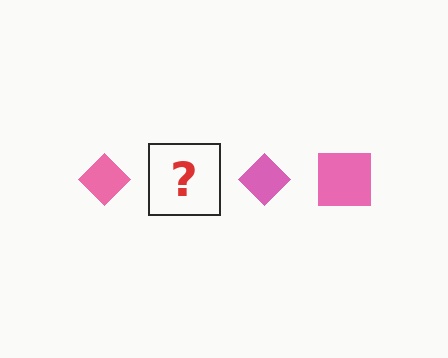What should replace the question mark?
The question mark should be replaced with a pink square.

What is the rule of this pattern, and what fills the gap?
The rule is that the pattern cycles through diamond, square shapes in pink. The gap should be filled with a pink square.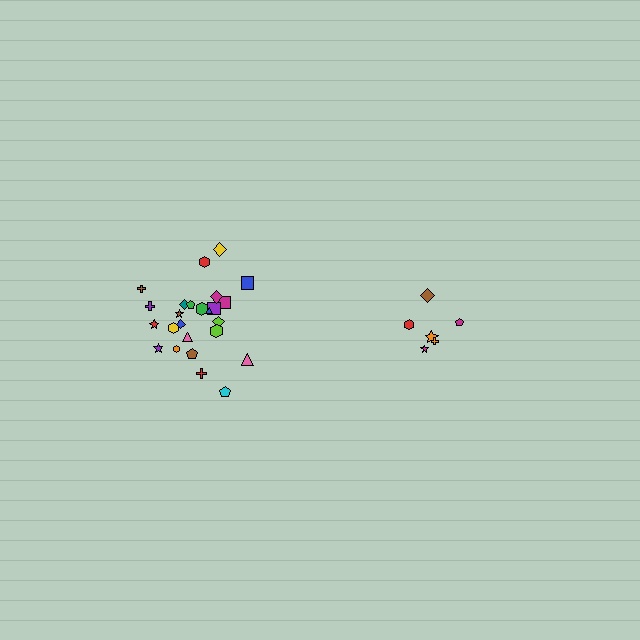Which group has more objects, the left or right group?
The left group.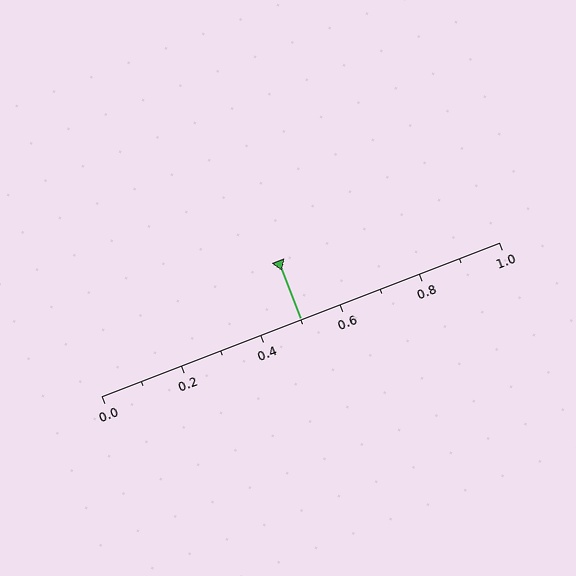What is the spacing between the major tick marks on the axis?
The major ticks are spaced 0.2 apart.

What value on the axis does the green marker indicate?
The marker indicates approximately 0.5.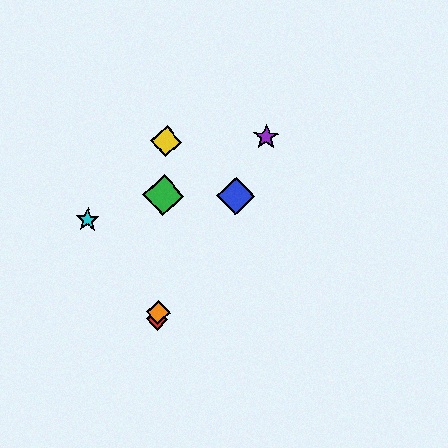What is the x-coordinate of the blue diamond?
The blue diamond is at x≈236.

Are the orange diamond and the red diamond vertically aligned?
Yes, both are at x≈158.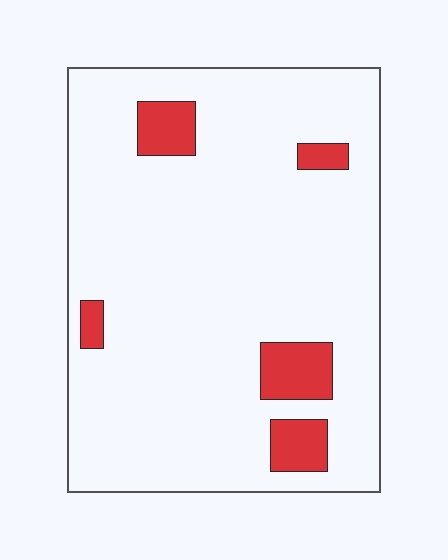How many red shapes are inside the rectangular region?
5.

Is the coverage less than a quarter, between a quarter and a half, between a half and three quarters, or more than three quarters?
Less than a quarter.